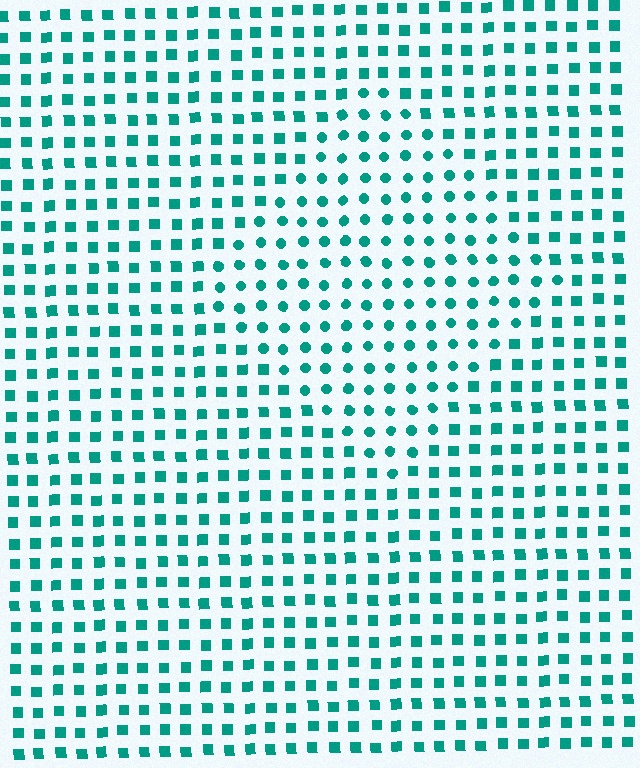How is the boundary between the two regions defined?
The boundary is defined by a change in element shape: circles inside vs. squares outside. All elements share the same color and spacing.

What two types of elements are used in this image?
The image uses circles inside the diamond region and squares outside it.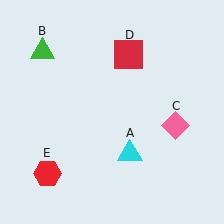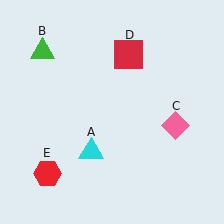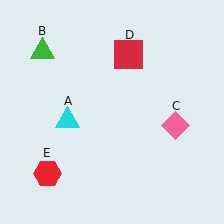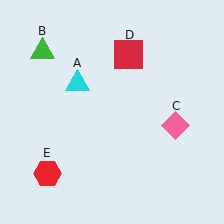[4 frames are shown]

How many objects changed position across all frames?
1 object changed position: cyan triangle (object A).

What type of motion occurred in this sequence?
The cyan triangle (object A) rotated clockwise around the center of the scene.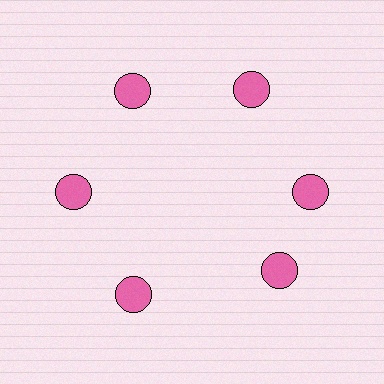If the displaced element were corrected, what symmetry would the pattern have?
It would have 6-fold rotational symmetry — the pattern would map onto itself every 60 degrees.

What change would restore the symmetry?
The symmetry would be restored by rotating it back into even spacing with its neighbors so that all 6 circles sit at equal angles and equal distance from the center.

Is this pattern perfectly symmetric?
No. The 6 pink circles are arranged in a ring, but one element near the 5 o'clock position is rotated out of alignment along the ring, breaking the 6-fold rotational symmetry.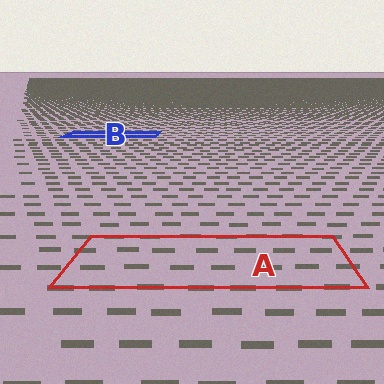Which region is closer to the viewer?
Region A is closer. The texture elements there are larger and more spread out.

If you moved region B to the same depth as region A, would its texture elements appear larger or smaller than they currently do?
They would appear larger. At a closer depth, the same texture elements are projected at a bigger on-screen size.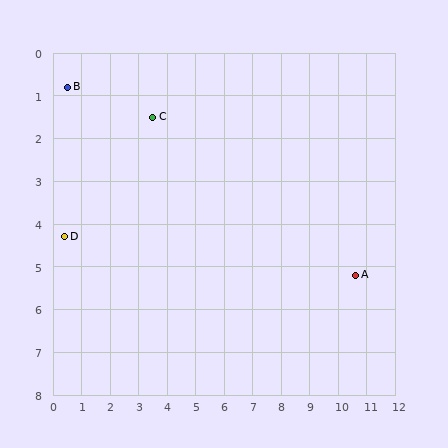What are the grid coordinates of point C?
Point C is at approximately (3.5, 1.5).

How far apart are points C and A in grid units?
Points C and A are about 8.0 grid units apart.